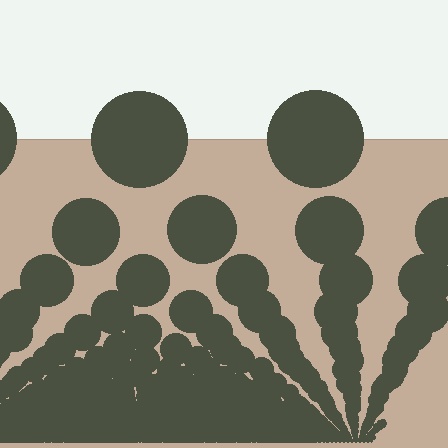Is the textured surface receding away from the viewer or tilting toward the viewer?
The surface appears to tilt toward the viewer. Texture elements get larger and sparser toward the top.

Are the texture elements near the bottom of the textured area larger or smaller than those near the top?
Smaller. The gradient is inverted — elements near the bottom are smaller and denser.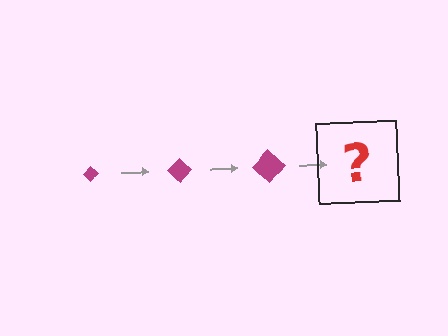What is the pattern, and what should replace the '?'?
The pattern is that the diamond gets progressively larger each step. The '?' should be a magenta diamond, larger than the previous one.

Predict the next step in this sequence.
The next step is a magenta diamond, larger than the previous one.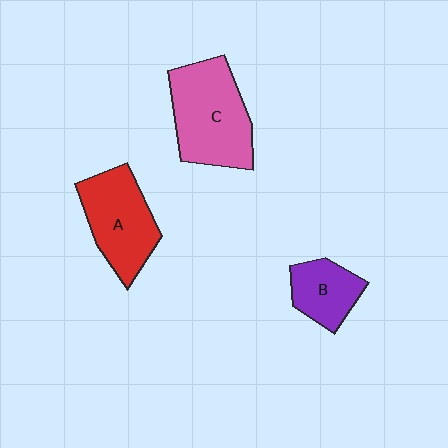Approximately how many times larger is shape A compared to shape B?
Approximately 1.6 times.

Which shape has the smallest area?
Shape B (purple).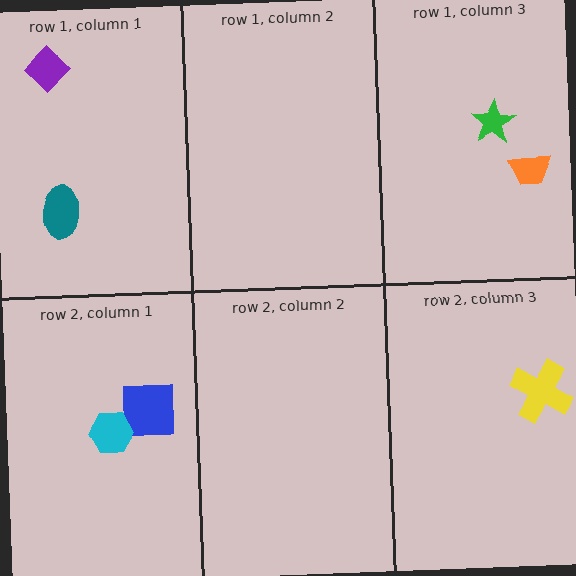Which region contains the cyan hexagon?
The row 2, column 1 region.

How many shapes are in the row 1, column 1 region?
2.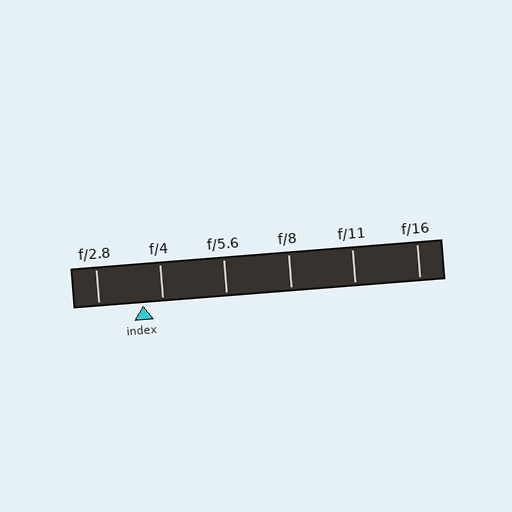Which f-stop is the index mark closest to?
The index mark is closest to f/4.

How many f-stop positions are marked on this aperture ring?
There are 6 f-stop positions marked.